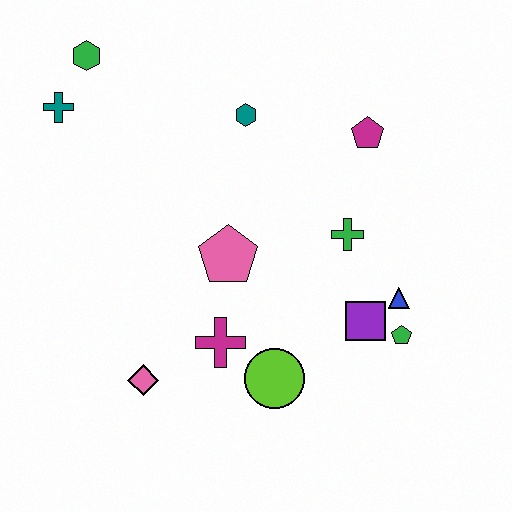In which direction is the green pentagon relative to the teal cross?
The green pentagon is to the right of the teal cross.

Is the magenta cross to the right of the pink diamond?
Yes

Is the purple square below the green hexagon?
Yes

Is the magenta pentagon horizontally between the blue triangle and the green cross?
Yes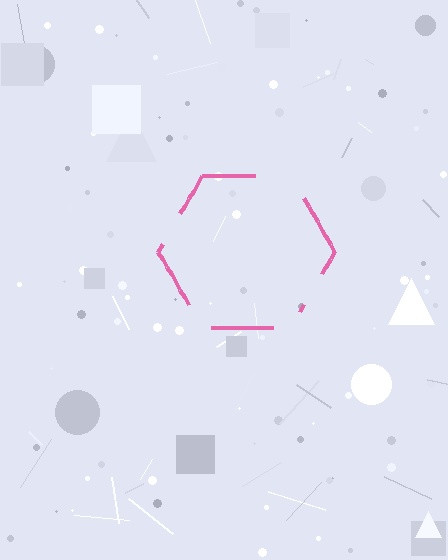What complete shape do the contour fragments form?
The contour fragments form a hexagon.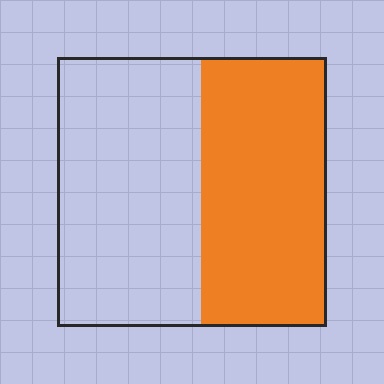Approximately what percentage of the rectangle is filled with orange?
Approximately 45%.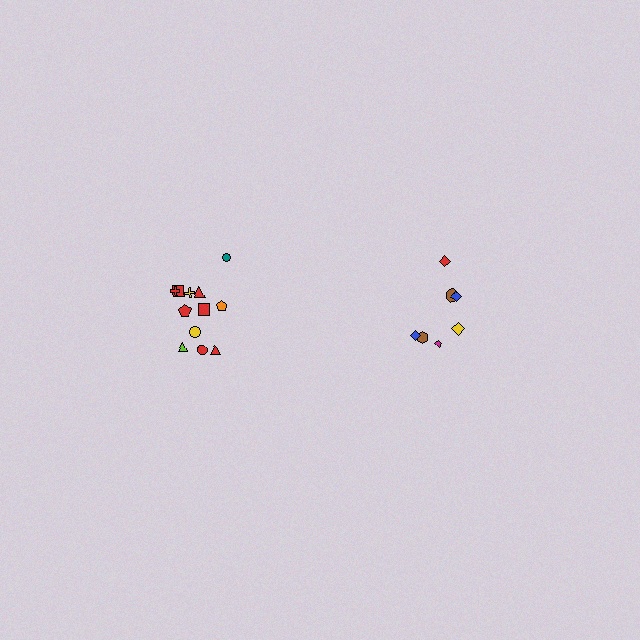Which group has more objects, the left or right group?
The left group.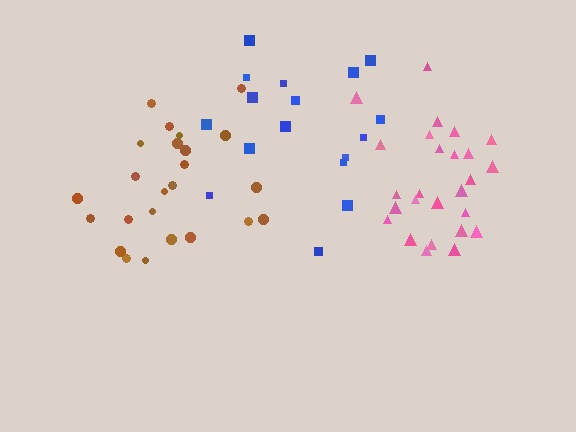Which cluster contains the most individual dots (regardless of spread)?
Pink (27).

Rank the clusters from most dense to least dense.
pink, brown, blue.